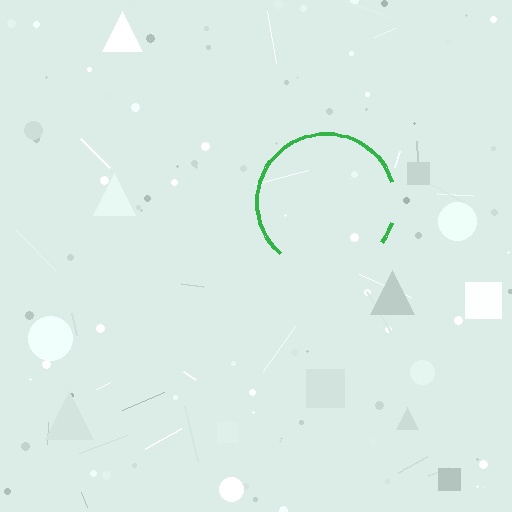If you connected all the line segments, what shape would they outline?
They would outline a circle.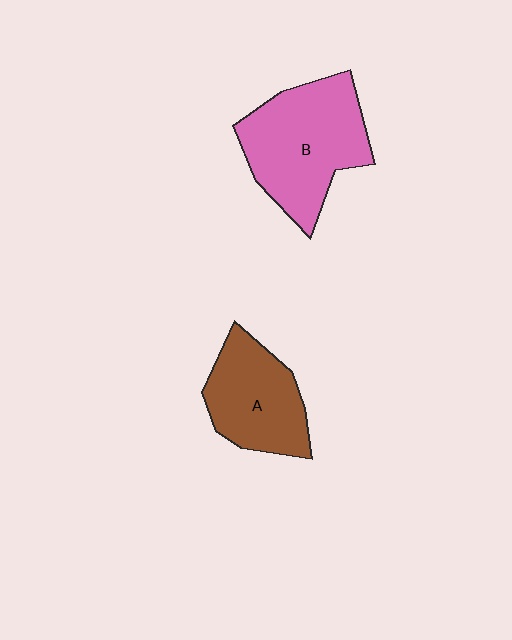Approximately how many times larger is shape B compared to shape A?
Approximately 1.4 times.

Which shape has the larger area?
Shape B (pink).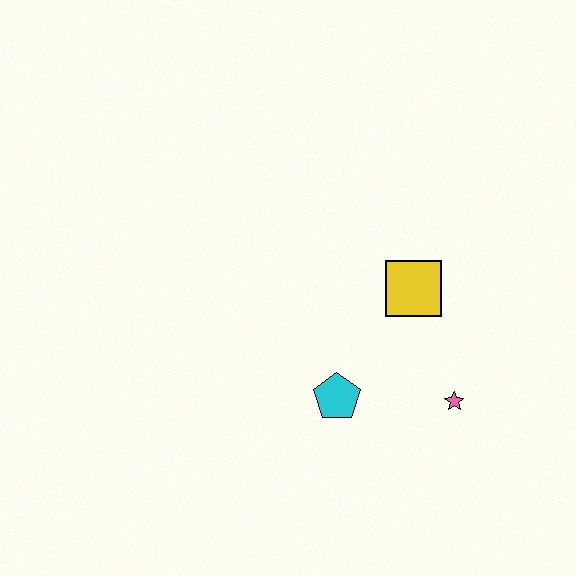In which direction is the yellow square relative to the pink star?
The yellow square is above the pink star.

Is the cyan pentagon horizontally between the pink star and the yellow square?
No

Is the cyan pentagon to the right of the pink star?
No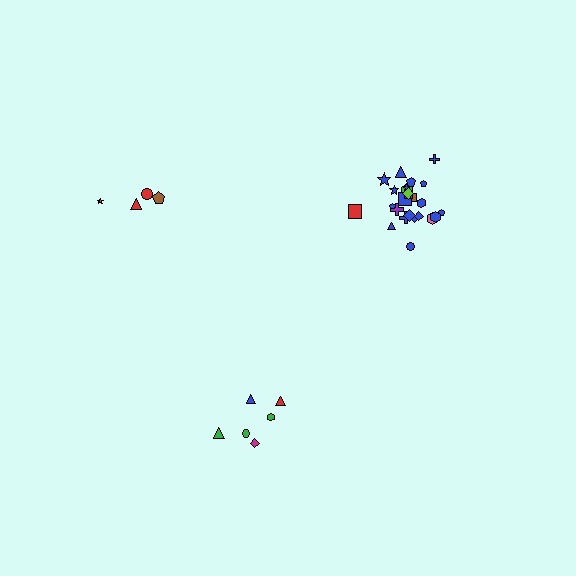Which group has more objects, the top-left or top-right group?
The top-right group.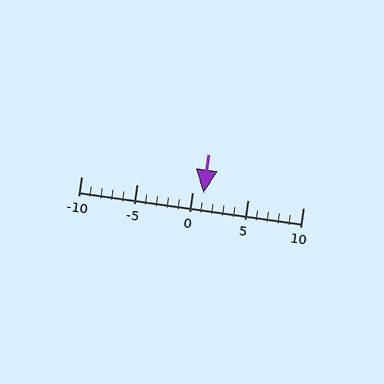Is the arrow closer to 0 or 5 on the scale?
The arrow is closer to 0.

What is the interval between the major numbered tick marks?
The major tick marks are spaced 5 units apart.